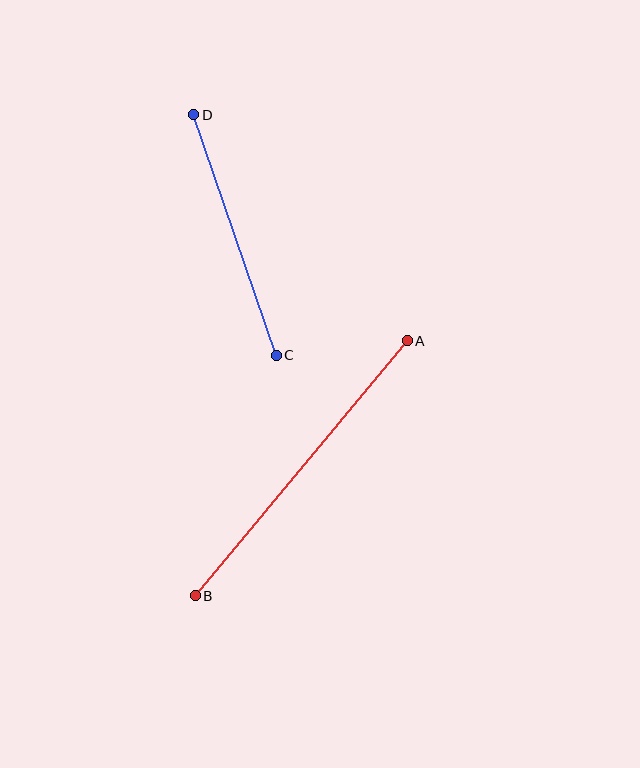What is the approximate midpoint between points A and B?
The midpoint is at approximately (301, 468) pixels.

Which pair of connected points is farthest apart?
Points A and B are farthest apart.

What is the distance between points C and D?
The distance is approximately 254 pixels.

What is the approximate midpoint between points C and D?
The midpoint is at approximately (235, 235) pixels.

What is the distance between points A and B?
The distance is approximately 331 pixels.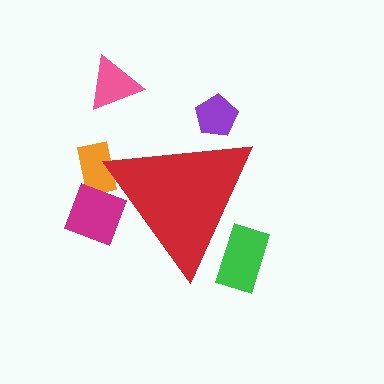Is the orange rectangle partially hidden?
Yes, the orange rectangle is partially hidden behind the red triangle.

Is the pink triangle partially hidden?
No, the pink triangle is fully visible.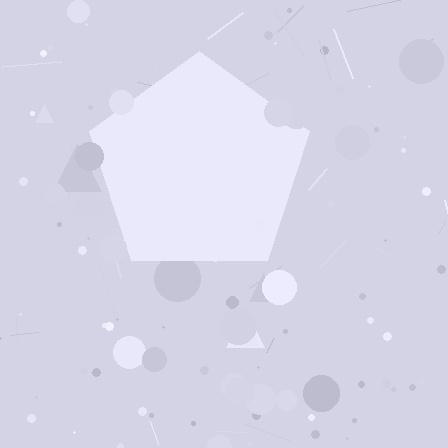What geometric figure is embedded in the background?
A pentagon is embedded in the background.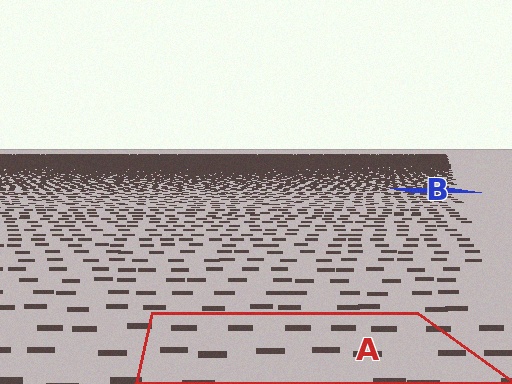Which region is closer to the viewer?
Region A is closer. The texture elements there are larger and more spread out.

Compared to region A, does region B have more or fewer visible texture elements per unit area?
Region B has more texture elements per unit area — they are packed more densely because it is farther away.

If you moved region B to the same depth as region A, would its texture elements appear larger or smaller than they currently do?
They would appear larger. At a closer depth, the same texture elements are projected at a bigger on-screen size.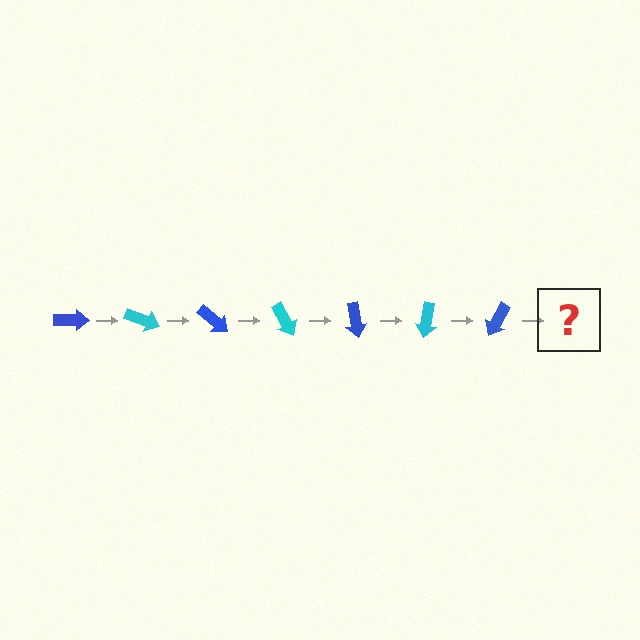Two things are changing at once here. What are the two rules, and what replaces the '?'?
The two rules are that it rotates 20 degrees each step and the color cycles through blue and cyan. The '?' should be a cyan arrow, rotated 140 degrees from the start.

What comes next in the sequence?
The next element should be a cyan arrow, rotated 140 degrees from the start.